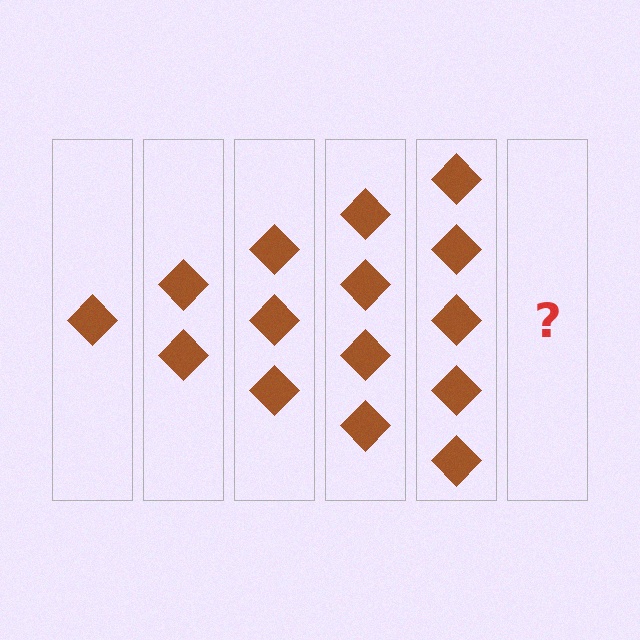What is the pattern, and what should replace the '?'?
The pattern is that each step adds one more diamond. The '?' should be 6 diamonds.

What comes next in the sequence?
The next element should be 6 diamonds.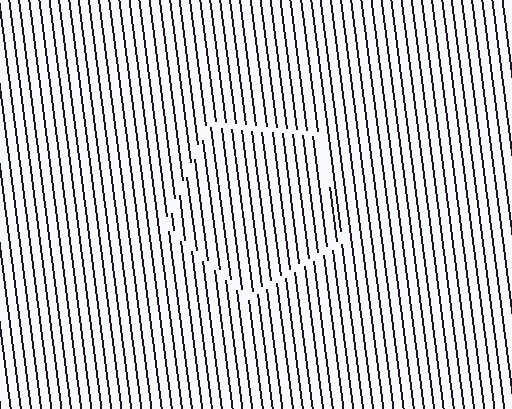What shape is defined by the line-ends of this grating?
An illusory pentagon. The interior of the shape contains the same grating, shifted by half a period — the contour is defined by the phase discontinuity where line-ends from the inner and outer gratings abut.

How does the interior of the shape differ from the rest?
The interior of the shape contains the same grating, shifted by half a period — the contour is defined by the phase discontinuity where line-ends from the inner and outer gratings abut.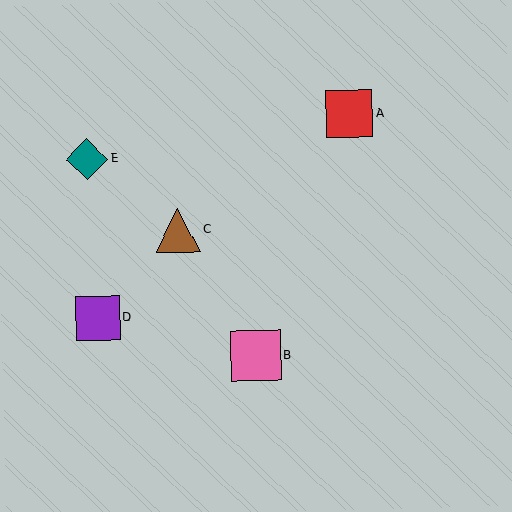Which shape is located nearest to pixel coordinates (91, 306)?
The purple square (labeled D) at (98, 318) is nearest to that location.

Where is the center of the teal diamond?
The center of the teal diamond is at (87, 159).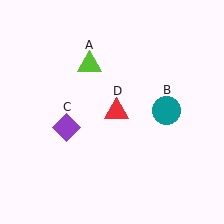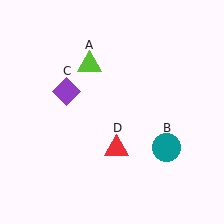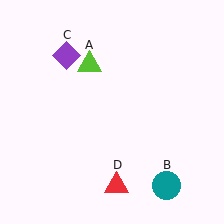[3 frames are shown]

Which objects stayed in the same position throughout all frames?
Lime triangle (object A) remained stationary.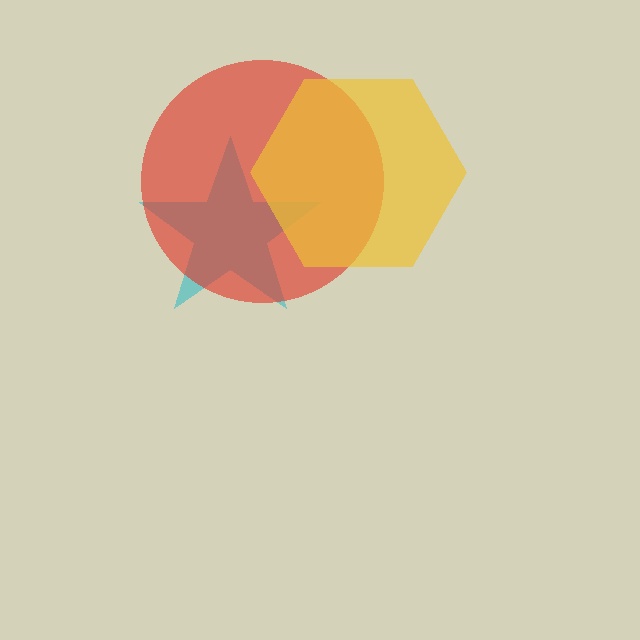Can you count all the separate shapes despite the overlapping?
Yes, there are 3 separate shapes.